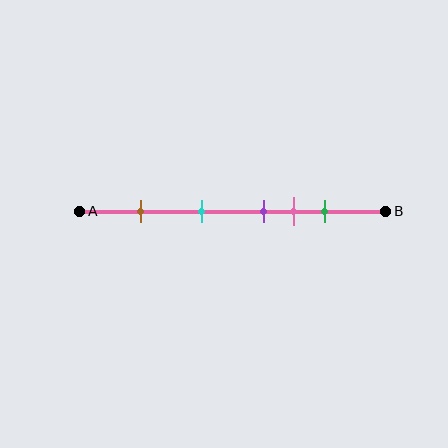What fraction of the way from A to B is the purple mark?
The purple mark is approximately 60% (0.6) of the way from A to B.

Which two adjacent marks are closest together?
The purple and pink marks are the closest adjacent pair.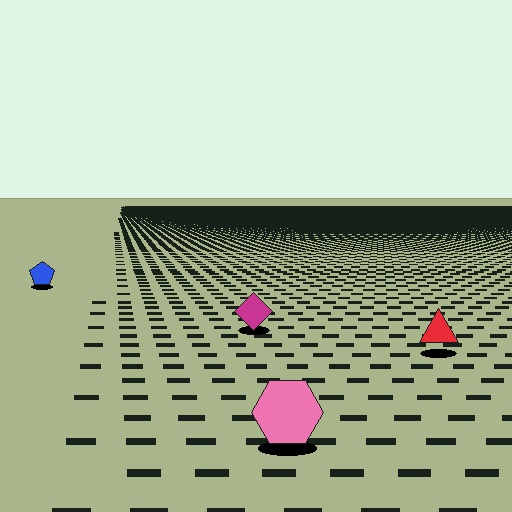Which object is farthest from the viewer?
The blue pentagon is farthest from the viewer. It appears smaller and the ground texture around it is denser.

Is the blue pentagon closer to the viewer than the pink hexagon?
No. The pink hexagon is closer — you can tell from the texture gradient: the ground texture is coarser near it.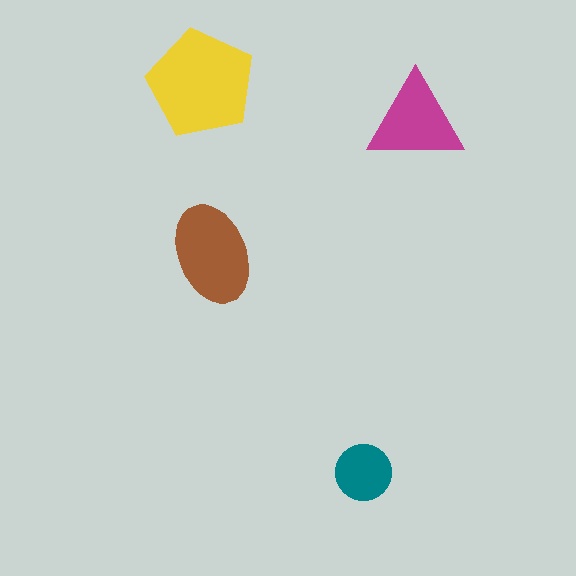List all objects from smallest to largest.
The teal circle, the magenta triangle, the brown ellipse, the yellow pentagon.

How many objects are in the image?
There are 4 objects in the image.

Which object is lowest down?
The teal circle is bottommost.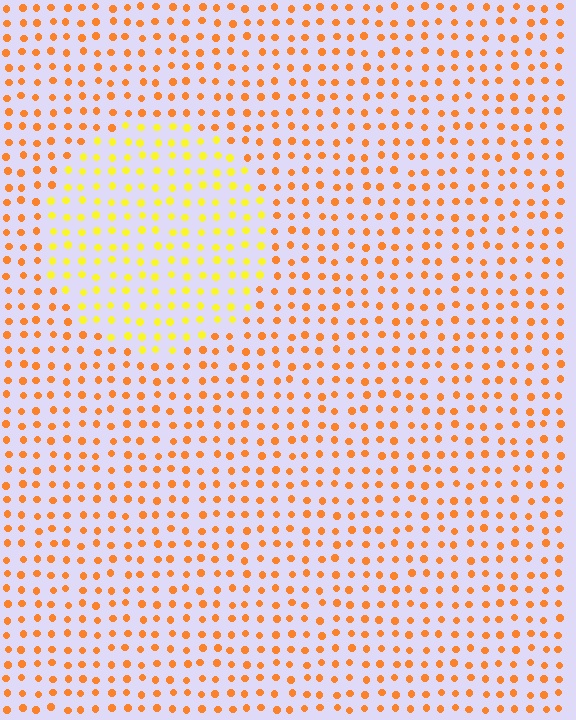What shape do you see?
I see a circle.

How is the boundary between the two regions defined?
The boundary is defined purely by a slight shift in hue (about 34 degrees). Spacing, size, and orientation are identical on both sides.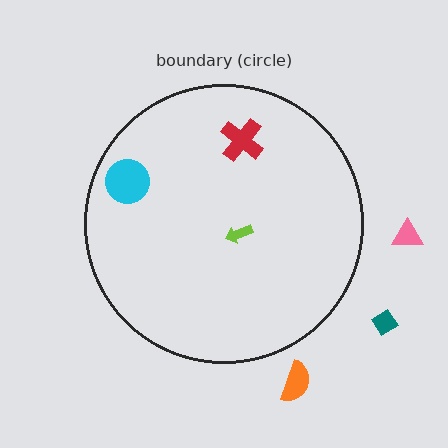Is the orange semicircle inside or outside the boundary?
Outside.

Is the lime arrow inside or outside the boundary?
Inside.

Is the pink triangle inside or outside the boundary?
Outside.